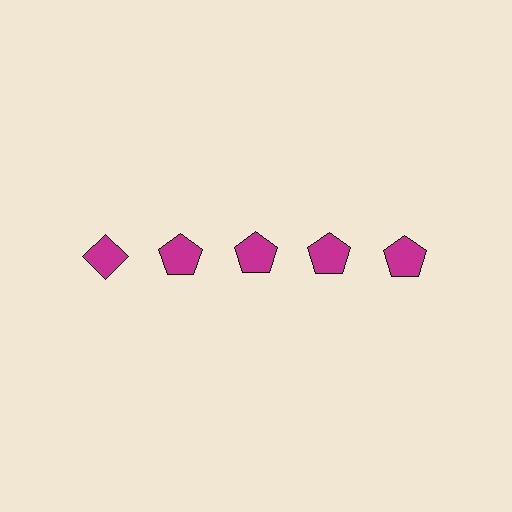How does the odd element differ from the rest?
It has a different shape: diamond instead of pentagon.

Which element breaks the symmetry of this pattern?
The magenta diamond in the top row, leftmost column breaks the symmetry. All other shapes are magenta pentagons.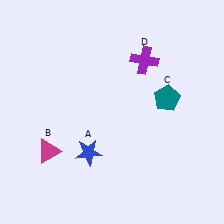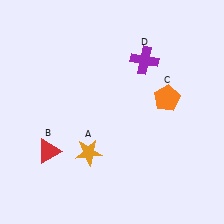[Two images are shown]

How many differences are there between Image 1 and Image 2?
There are 3 differences between the two images.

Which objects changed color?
A changed from blue to orange. B changed from magenta to red. C changed from teal to orange.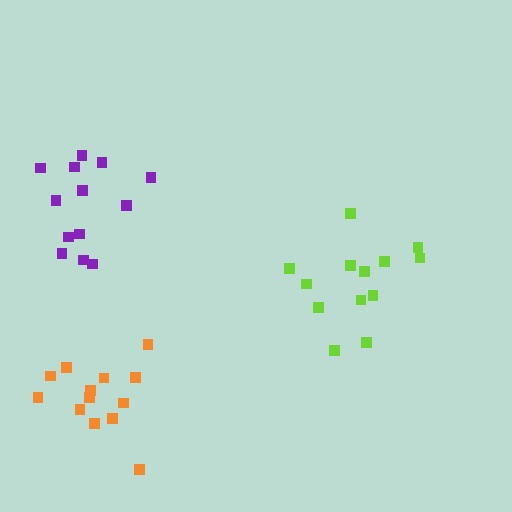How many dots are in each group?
Group 1: 13 dots, Group 2: 13 dots, Group 3: 13 dots (39 total).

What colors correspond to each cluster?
The clusters are colored: lime, purple, orange.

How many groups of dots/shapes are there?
There are 3 groups.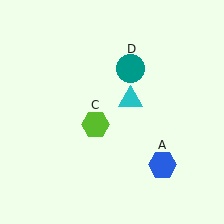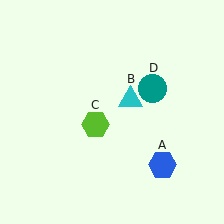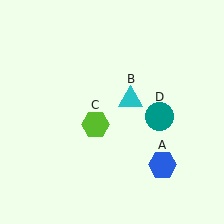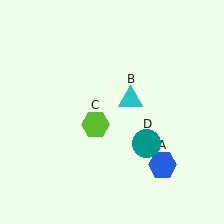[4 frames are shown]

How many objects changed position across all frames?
1 object changed position: teal circle (object D).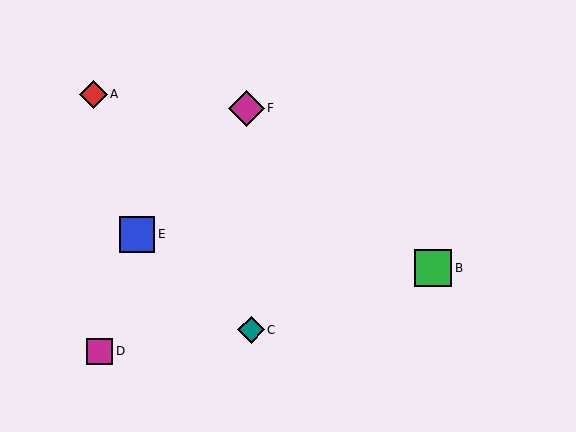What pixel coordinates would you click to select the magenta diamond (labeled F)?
Click at (246, 108) to select the magenta diamond F.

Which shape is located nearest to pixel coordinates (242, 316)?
The teal diamond (labeled C) at (251, 330) is nearest to that location.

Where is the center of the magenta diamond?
The center of the magenta diamond is at (246, 108).